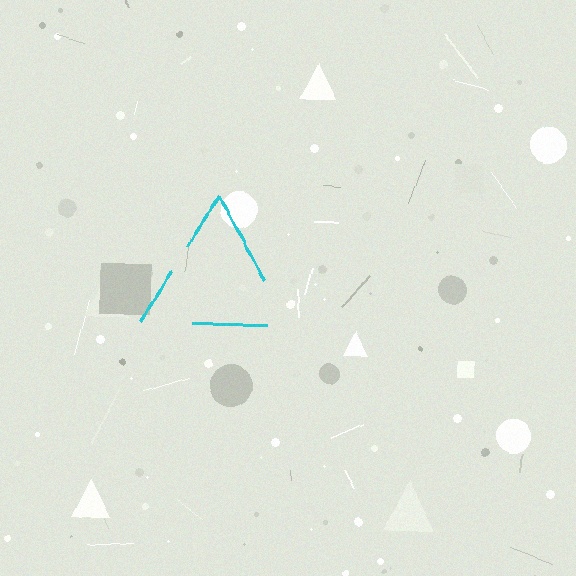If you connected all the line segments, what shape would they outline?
They would outline a triangle.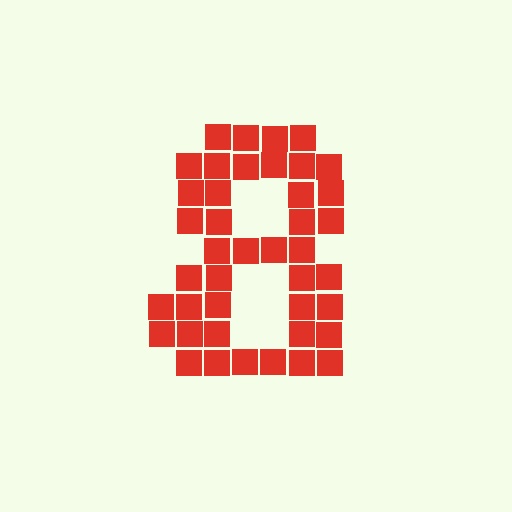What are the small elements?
The small elements are squares.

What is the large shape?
The large shape is the digit 8.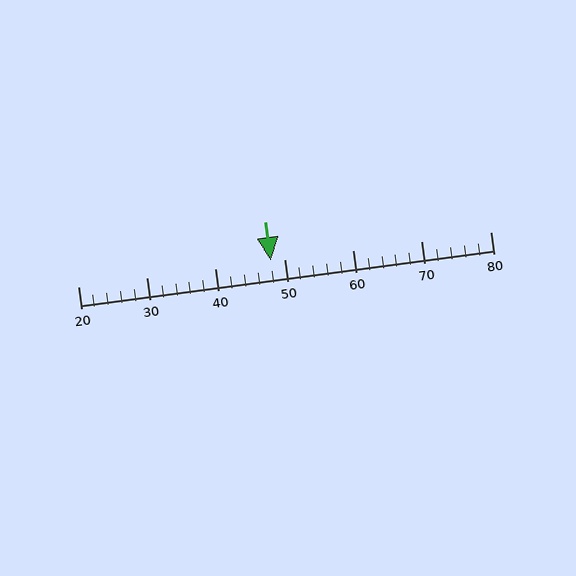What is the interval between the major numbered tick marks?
The major tick marks are spaced 10 units apart.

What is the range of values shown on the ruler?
The ruler shows values from 20 to 80.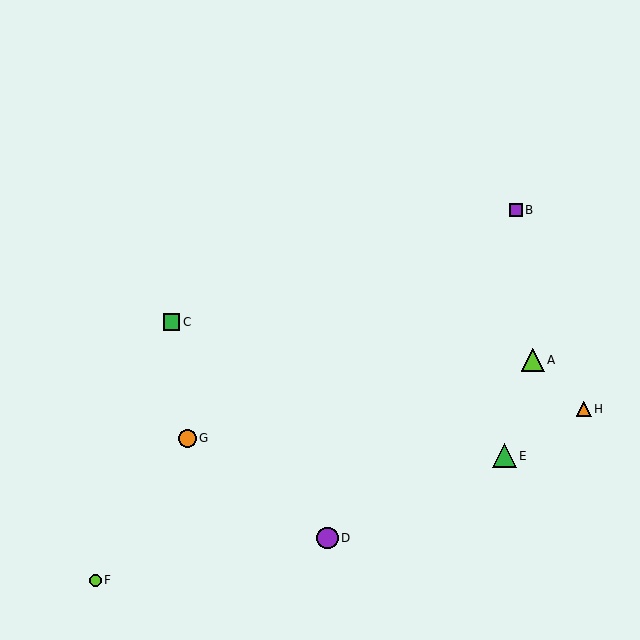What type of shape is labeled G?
Shape G is an orange circle.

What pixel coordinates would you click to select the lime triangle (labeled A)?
Click at (533, 360) to select the lime triangle A.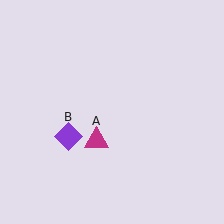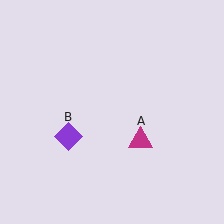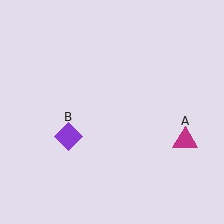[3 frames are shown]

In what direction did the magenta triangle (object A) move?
The magenta triangle (object A) moved right.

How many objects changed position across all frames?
1 object changed position: magenta triangle (object A).